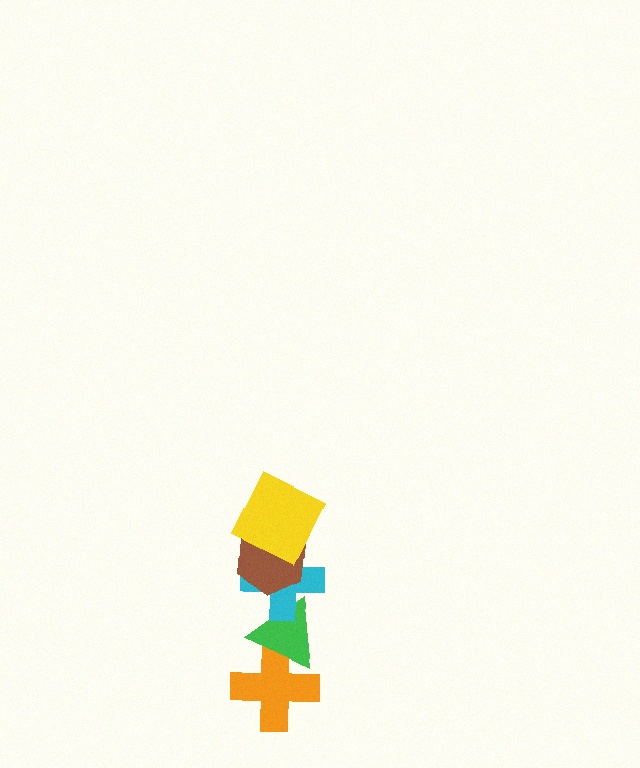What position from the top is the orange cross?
The orange cross is 5th from the top.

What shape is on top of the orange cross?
The green triangle is on top of the orange cross.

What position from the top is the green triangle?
The green triangle is 4th from the top.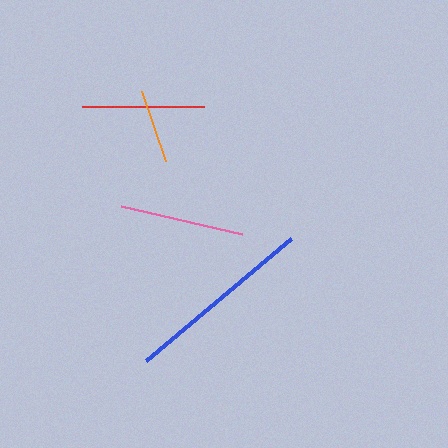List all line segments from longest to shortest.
From longest to shortest: blue, pink, red, orange.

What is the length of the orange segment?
The orange segment is approximately 74 pixels long.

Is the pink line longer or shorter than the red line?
The pink line is longer than the red line.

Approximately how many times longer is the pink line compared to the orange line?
The pink line is approximately 1.7 times the length of the orange line.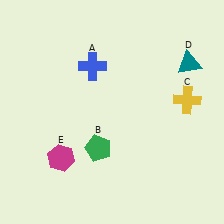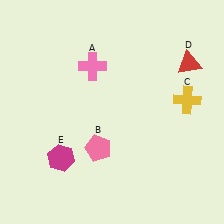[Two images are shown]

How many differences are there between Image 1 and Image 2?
There are 3 differences between the two images.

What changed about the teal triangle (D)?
In Image 1, D is teal. In Image 2, it changed to red.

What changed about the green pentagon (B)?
In Image 1, B is green. In Image 2, it changed to pink.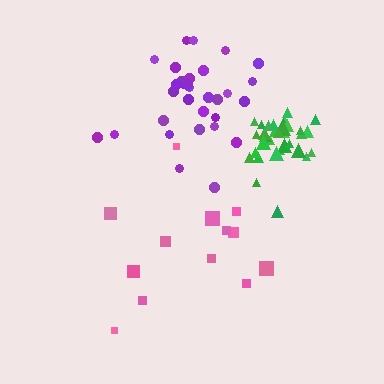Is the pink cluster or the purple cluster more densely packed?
Purple.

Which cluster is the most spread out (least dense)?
Pink.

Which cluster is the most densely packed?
Green.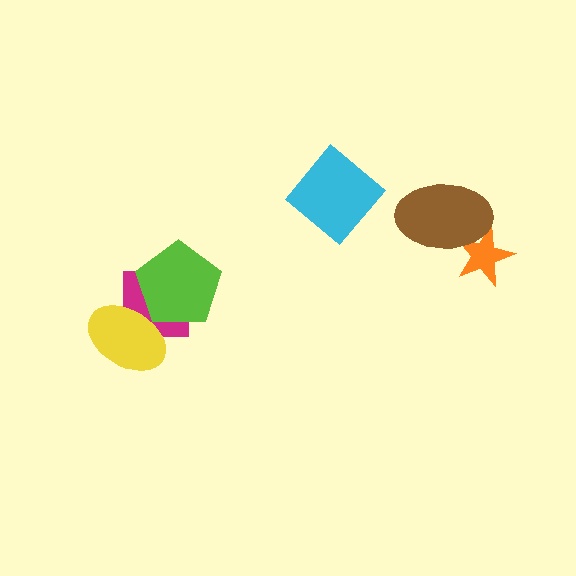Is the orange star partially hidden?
Yes, it is partially covered by another shape.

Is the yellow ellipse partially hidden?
No, no other shape covers it.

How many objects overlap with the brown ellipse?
1 object overlaps with the brown ellipse.